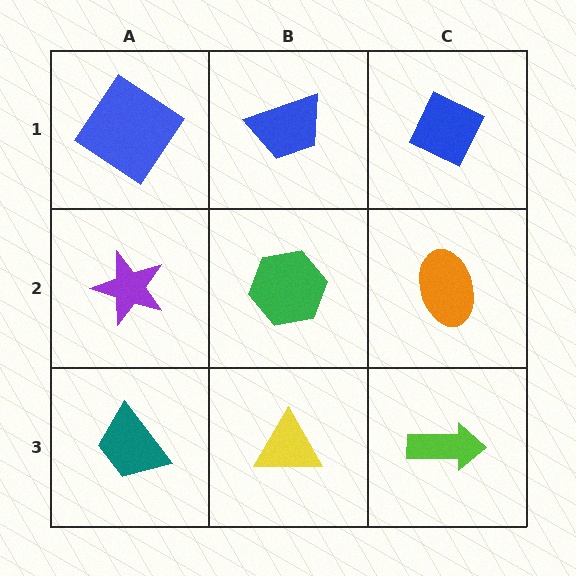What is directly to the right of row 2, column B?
An orange ellipse.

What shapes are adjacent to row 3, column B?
A green hexagon (row 2, column B), a teal trapezoid (row 3, column A), a lime arrow (row 3, column C).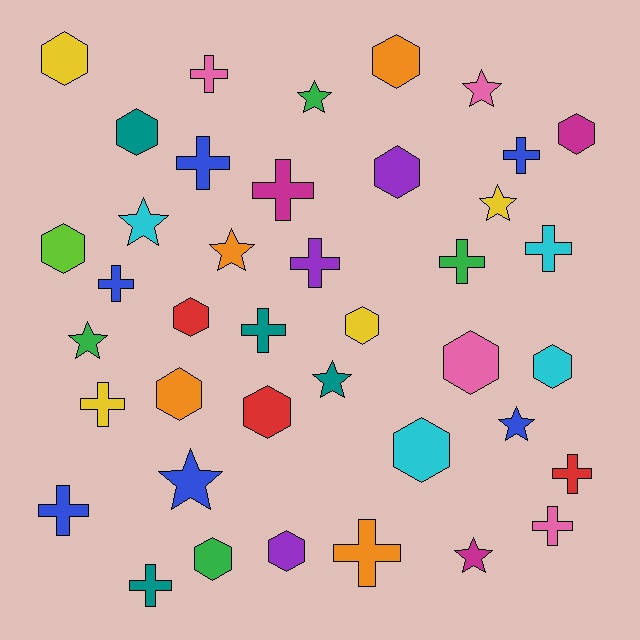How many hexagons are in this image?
There are 15 hexagons.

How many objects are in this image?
There are 40 objects.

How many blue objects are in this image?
There are 6 blue objects.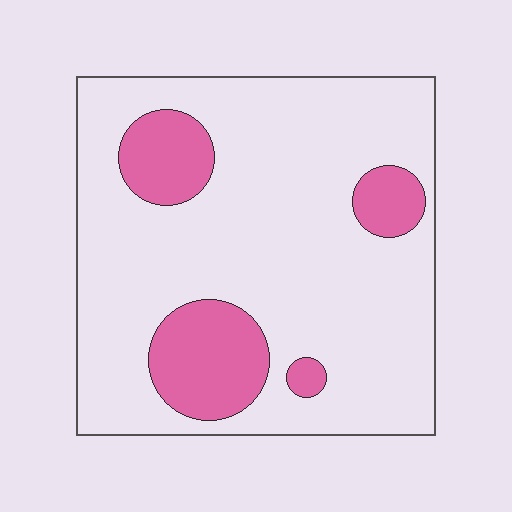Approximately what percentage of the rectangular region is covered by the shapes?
Approximately 20%.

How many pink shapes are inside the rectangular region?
4.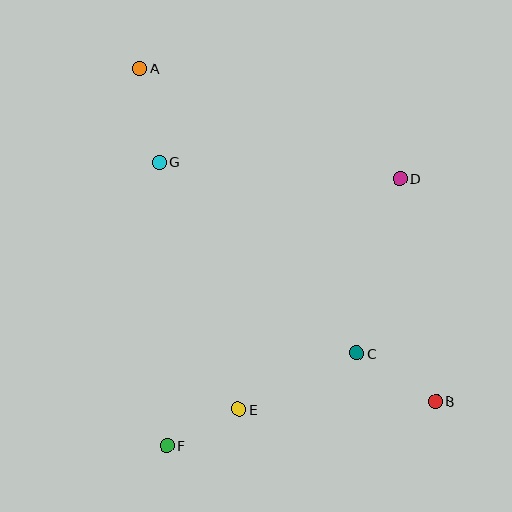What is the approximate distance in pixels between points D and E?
The distance between D and E is approximately 281 pixels.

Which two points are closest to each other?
Points E and F are closest to each other.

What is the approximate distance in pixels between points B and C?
The distance between B and C is approximately 92 pixels.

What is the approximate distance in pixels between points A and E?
The distance between A and E is approximately 355 pixels.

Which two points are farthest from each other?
Points A and B are farthest from each other.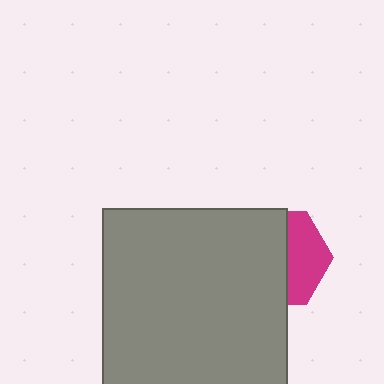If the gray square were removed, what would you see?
You would see the complete magenta hexagon.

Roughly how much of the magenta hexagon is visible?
A small part of it is visible (roughly 40%).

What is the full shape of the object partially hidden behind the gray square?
The partially hidden object is a magenta hexagon.